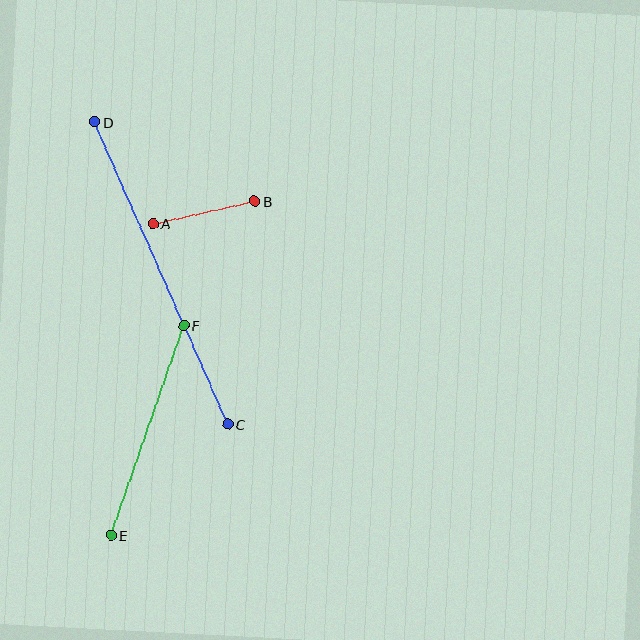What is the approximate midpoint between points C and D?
The midpoint is at approximately (161, 273) pixels.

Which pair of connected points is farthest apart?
Points C and D are farthest apart.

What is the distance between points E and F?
The distance is approximately 222 pixels.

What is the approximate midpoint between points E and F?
The midpoint is at approximately (147, 430) pixels.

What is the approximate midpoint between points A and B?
The midpoint is at approximately (204, 212) pixels.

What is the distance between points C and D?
The distance is approximately 330 pixels.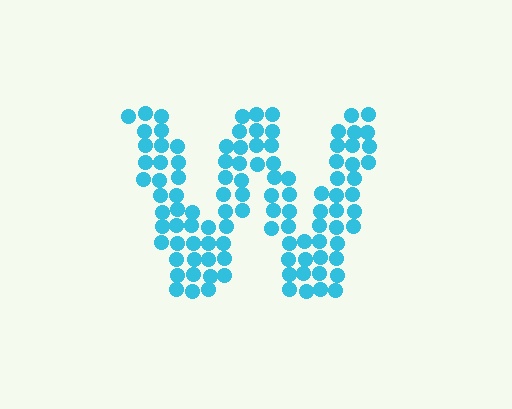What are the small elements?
The small elements are circles.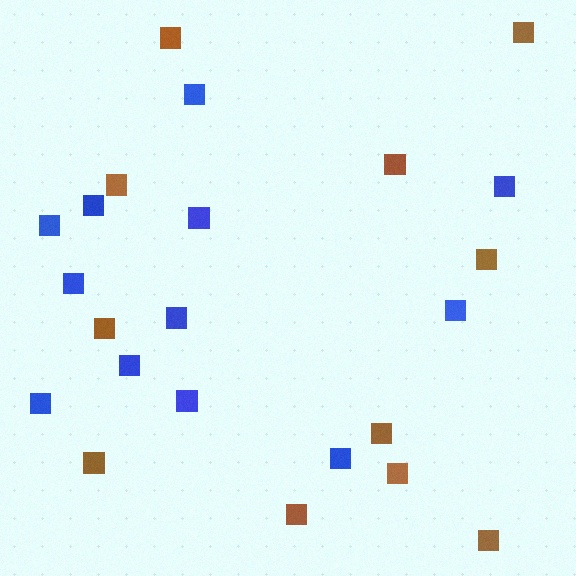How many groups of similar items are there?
There are 2 groups: one group of blue squares (12) and one group of brown squares (11).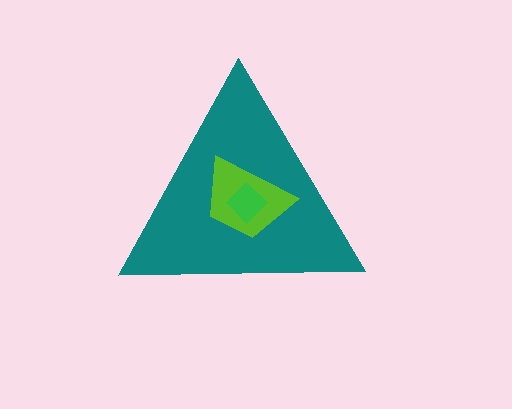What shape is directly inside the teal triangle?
The lime trapezoid.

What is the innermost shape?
The green diamond.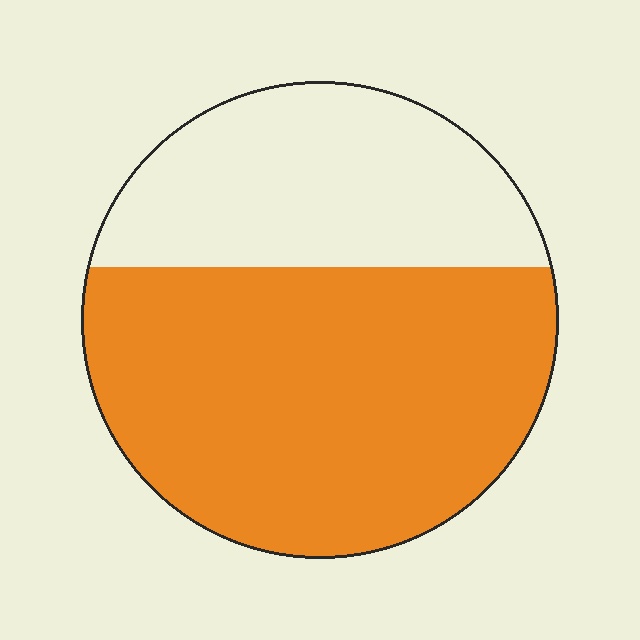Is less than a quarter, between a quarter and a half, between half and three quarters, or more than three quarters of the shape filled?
Between half and three quarters.